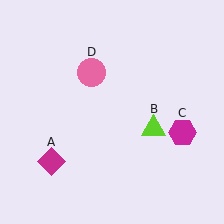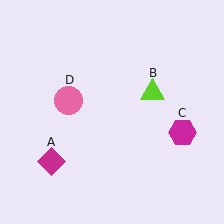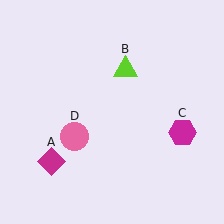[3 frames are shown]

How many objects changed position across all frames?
2 objects changed position: lime triangle (object B), pink circle (object D).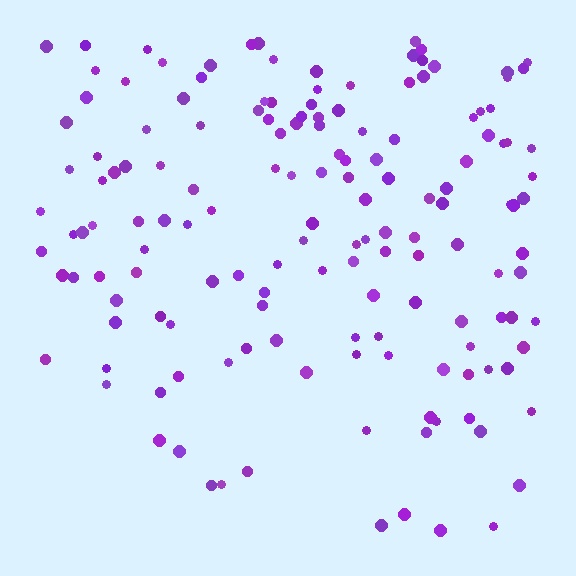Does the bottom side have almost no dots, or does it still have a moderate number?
Still a moderate number, just noticeably fewer than the top.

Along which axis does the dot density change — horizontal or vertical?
Vertical.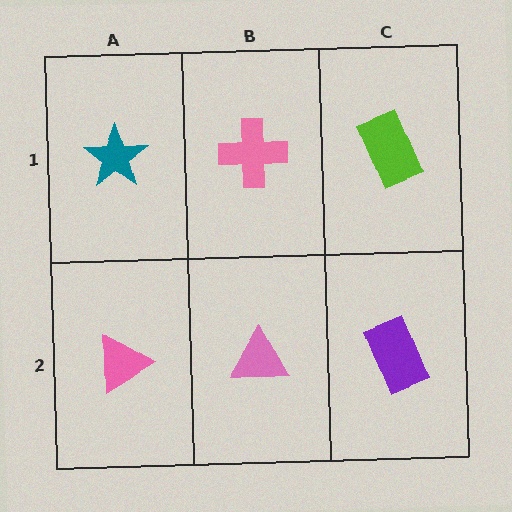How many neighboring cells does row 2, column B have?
3.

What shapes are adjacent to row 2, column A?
A teal star (row 1, column A), a pink triangle (row 2, column B).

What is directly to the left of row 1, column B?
A teal star.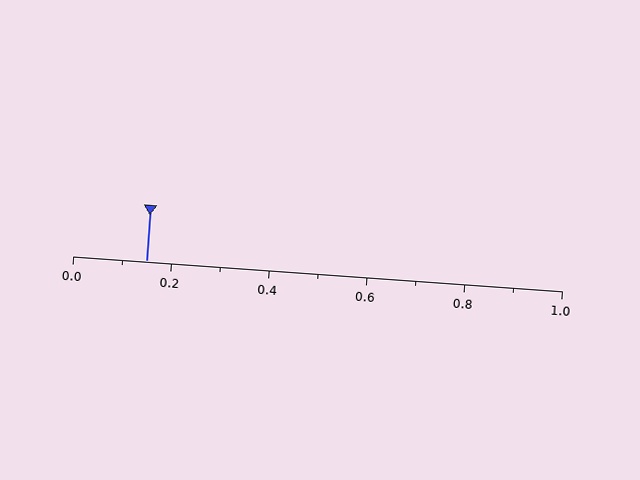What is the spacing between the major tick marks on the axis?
The major ticks are spaced 0.2 apart.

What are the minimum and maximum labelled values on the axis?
The axis runs from 0.0 to 1.0.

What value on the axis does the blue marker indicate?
The marker indicates approximately 0.15.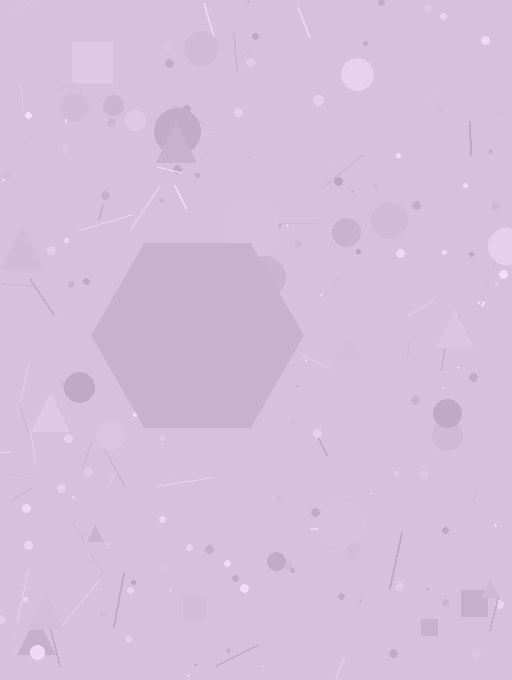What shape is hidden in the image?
A hexagon is hidden in the image.